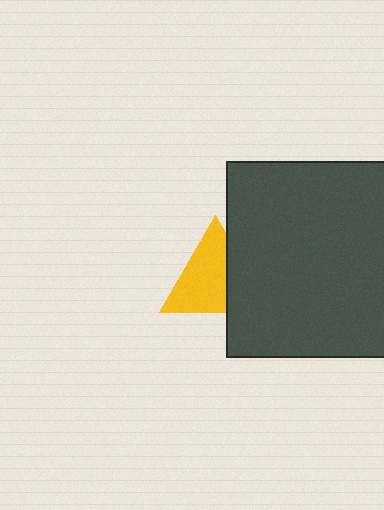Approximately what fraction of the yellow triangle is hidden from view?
Roughly 34% of the yellow triangle is hidden behind the dark gray rectangle.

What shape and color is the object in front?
The object in front is a dark gray rectangle.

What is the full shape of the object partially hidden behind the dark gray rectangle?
The partially hidden object is a yellow triangle.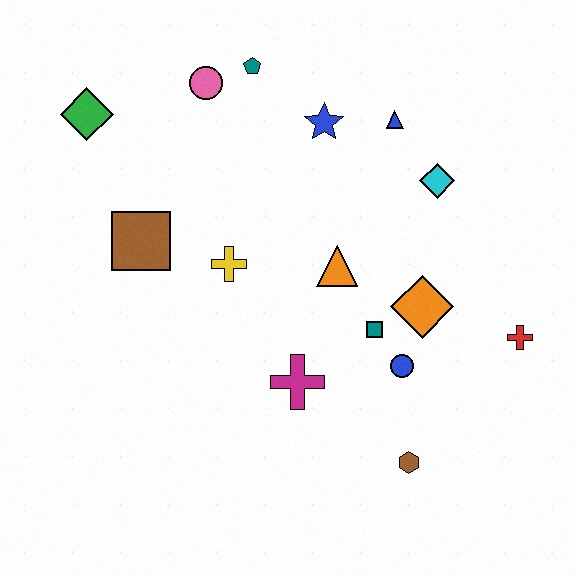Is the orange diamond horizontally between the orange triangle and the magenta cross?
No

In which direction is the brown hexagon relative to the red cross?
The brown hexagon is below the red cross.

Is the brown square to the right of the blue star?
No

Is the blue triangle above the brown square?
Yes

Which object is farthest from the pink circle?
The brown hexagon is farthest from the pink circle.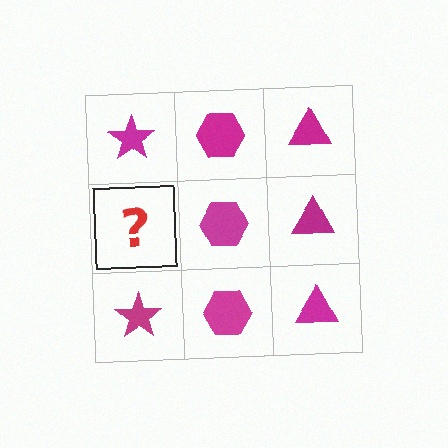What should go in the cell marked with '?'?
The missing cell should contain a magenta star.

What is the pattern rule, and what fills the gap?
The rule is that each column has a consistent shape. The gap should be filled with a magenta star.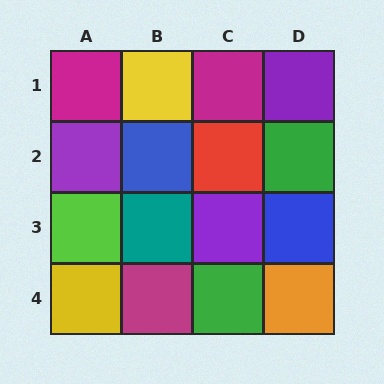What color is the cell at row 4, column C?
Green.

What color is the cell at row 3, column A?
Lime.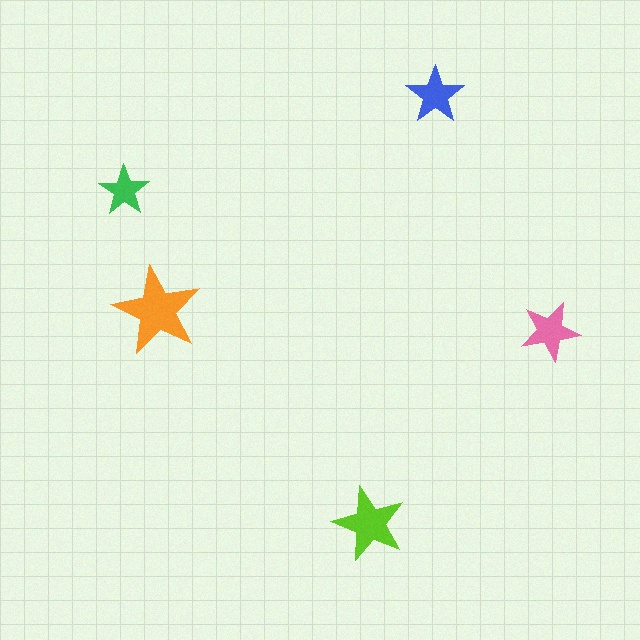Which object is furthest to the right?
The pink star is rightmost.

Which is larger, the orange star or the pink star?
The orange one.